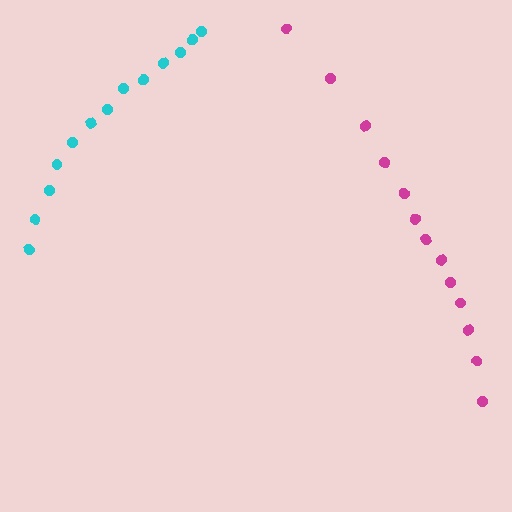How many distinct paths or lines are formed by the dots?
There are 2 distinct paths.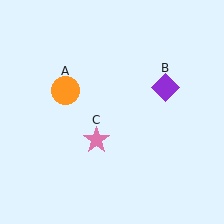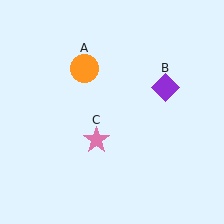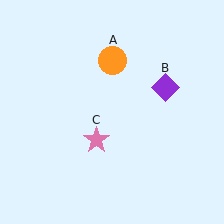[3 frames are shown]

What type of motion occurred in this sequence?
The orange circle (object A) rotated clockwise around the center of the scene.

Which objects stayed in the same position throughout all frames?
Purple diamond (object B) and pink star (object C) remained stationary.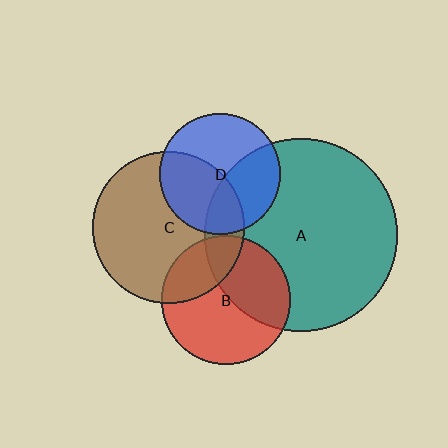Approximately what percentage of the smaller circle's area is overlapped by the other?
Approximately 40%.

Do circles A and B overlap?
Yes.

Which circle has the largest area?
Circle A (teal).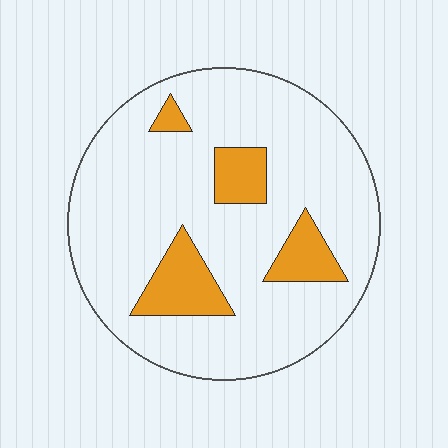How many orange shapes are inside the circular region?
4.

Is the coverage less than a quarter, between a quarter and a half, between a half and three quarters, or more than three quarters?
Less than a quarter.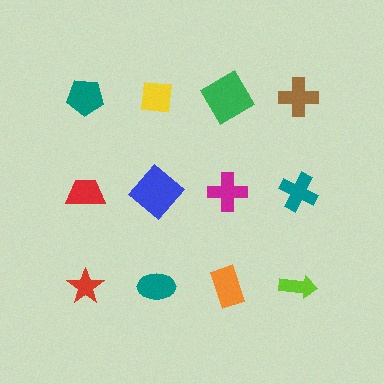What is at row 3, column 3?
An orange rectangle.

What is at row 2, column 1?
A red trapezoid.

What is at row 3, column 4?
A lime arrow.